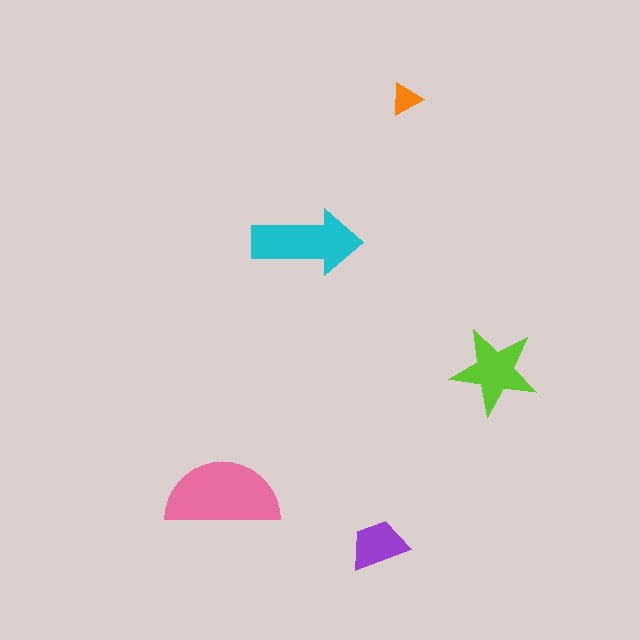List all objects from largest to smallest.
The pink semicircle, the cyan arrow, the lime star, the purple trapezoid, the orange triangle.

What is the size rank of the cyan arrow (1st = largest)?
2nd.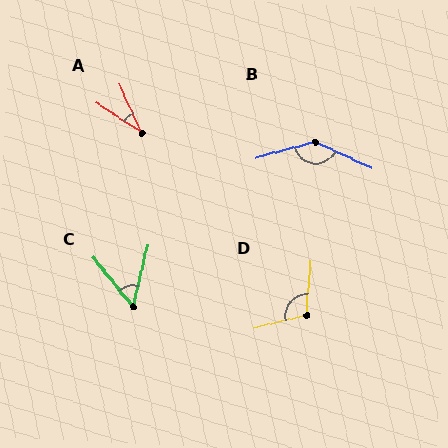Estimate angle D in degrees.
Approximately 108 degrees.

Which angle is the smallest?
A, at approximately 32 degrees.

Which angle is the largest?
B, at approximately 141 degrees.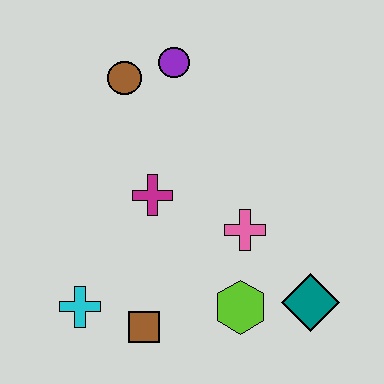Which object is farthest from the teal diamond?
The brown circle is farthest from the teal diamond.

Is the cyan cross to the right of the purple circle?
No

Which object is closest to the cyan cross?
The brown square is closest to the cyan cross.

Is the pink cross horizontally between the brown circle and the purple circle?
No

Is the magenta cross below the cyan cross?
No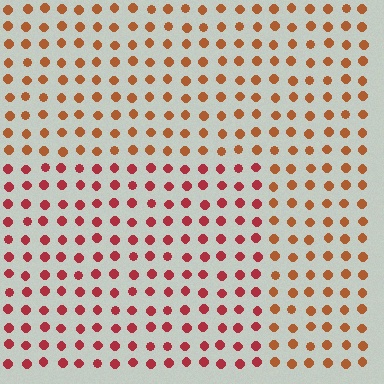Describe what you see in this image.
The image is filled with small brown elements in a uniform arrangement. A rectangle-shaped region is visible where the elements are tinted to a slightly different hue, forming a subtle color boundary.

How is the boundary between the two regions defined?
The boundary is defined purely by a slight shift in hue (about 29 degrees). Spacing, size, and orientation are identical on both sides.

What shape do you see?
I see a rectangle.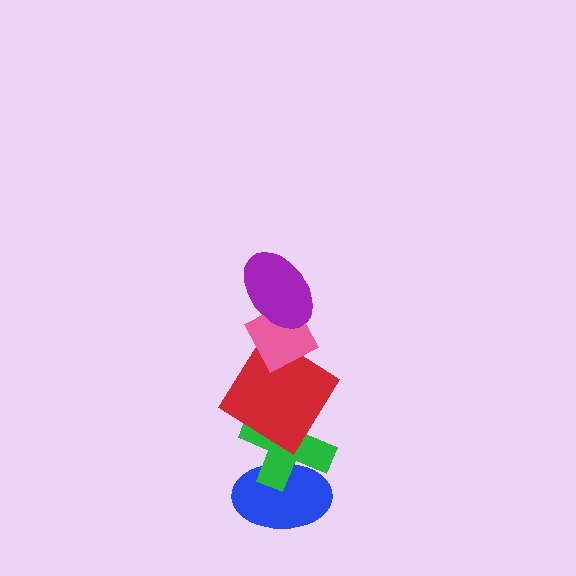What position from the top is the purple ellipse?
The purple ellipse is 1st from the top.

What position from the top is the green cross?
The green cross is 4th from the top.